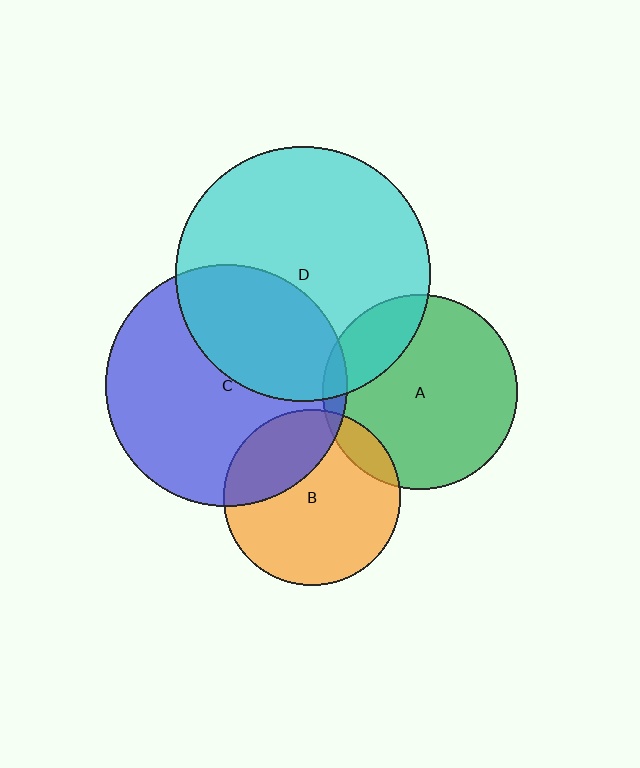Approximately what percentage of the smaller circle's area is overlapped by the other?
Approximately 20%.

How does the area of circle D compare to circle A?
Approximately 1.7 times.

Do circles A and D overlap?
Yes.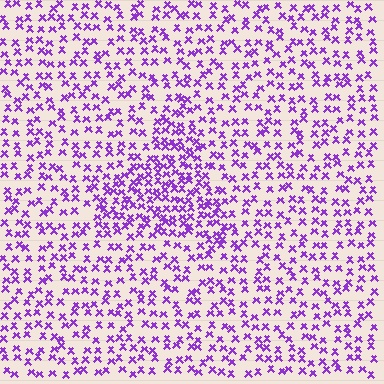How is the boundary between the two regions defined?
The boundary is defined by a change in element density (approximately 1.8x ratio). All elements are the same color, size, and shape.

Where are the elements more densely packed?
The elements are more densely packed inside the triangle boundary.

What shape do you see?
I see a triangle.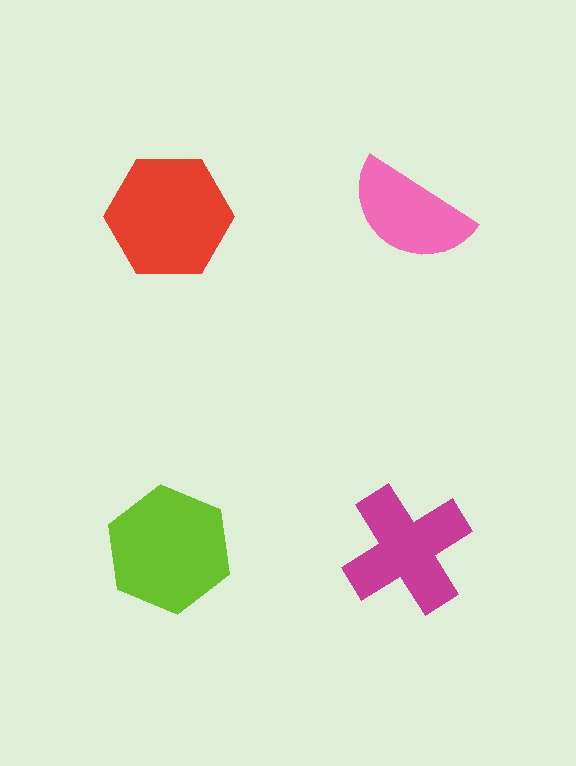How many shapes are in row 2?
2 shapes.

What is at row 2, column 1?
A lime hexagon.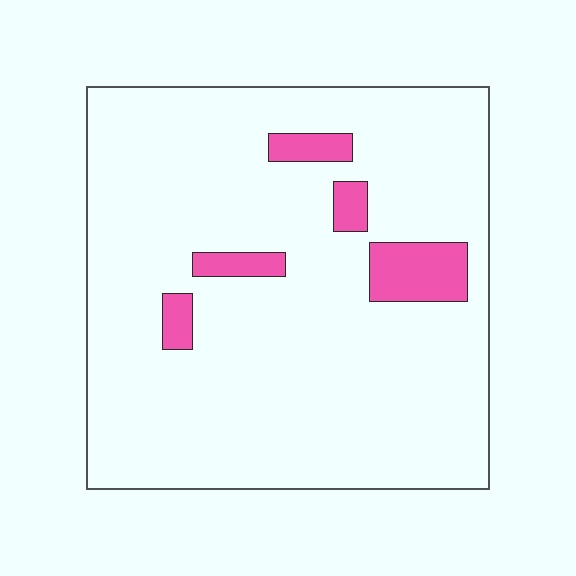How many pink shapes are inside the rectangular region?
5.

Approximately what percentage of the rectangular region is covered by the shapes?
Approximately 10%.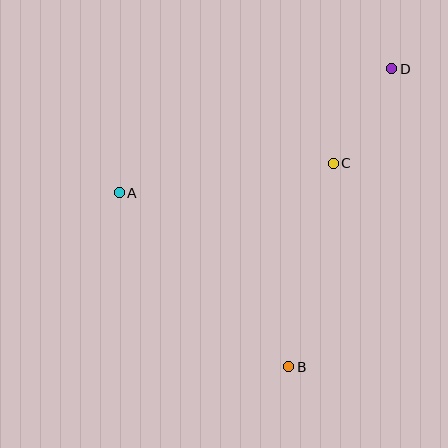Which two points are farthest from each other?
Points B and D are farthest from each other.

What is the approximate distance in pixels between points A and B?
The distance between A and B is approximately 243 pixels.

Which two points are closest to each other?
Points C and D are closest to each other.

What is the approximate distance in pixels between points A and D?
The distance between A and D is approximately 299 pixels.